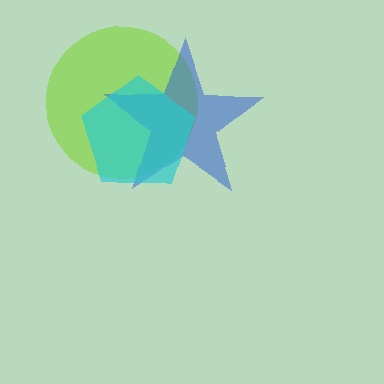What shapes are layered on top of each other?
The layered shapes are: a lime circle, a blue star, a cyan pentagon.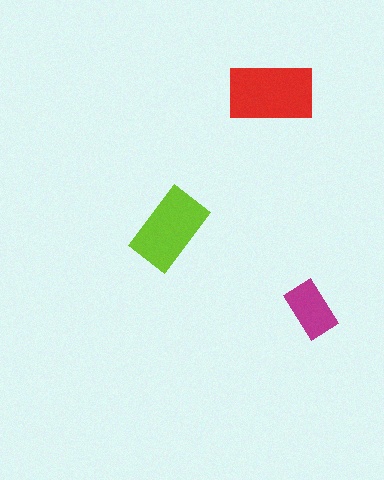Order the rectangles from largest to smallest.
the red one, the lime one, the magenta one.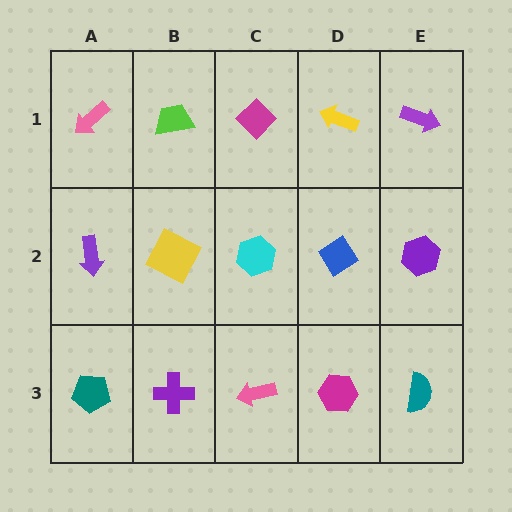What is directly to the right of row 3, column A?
A purple cross.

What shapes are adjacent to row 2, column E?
A purple arrow (row 1, column E), a teal semicircle (row 3, column E), a blue diamond (row 2, column D).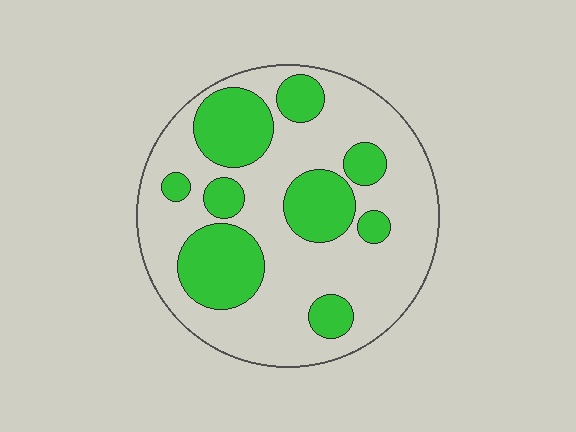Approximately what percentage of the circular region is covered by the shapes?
Approximately 30%.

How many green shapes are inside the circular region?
9.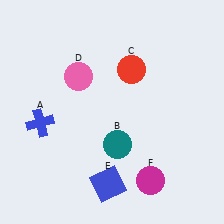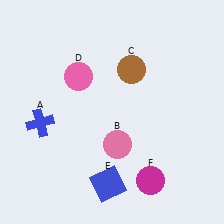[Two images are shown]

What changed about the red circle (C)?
In Image 1, C is red. In Image 2, it changed to brown.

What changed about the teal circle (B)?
In Image 1, B is teal. In Image 2, it changed to pink.